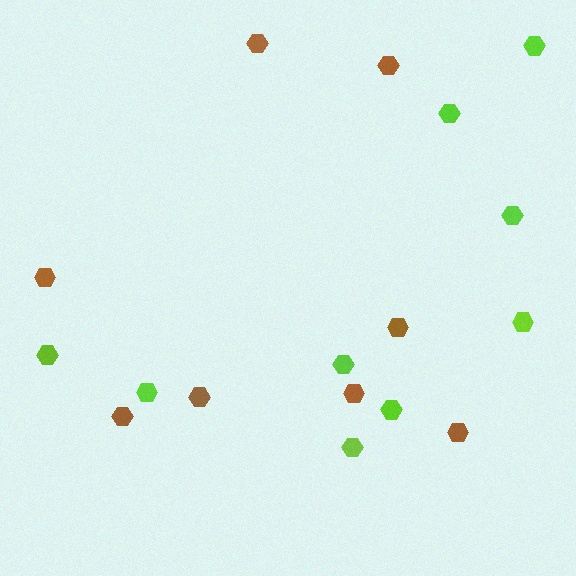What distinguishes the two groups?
There are 2 groups: one group of lime hexagons (9) and one group of brown hexagons (8).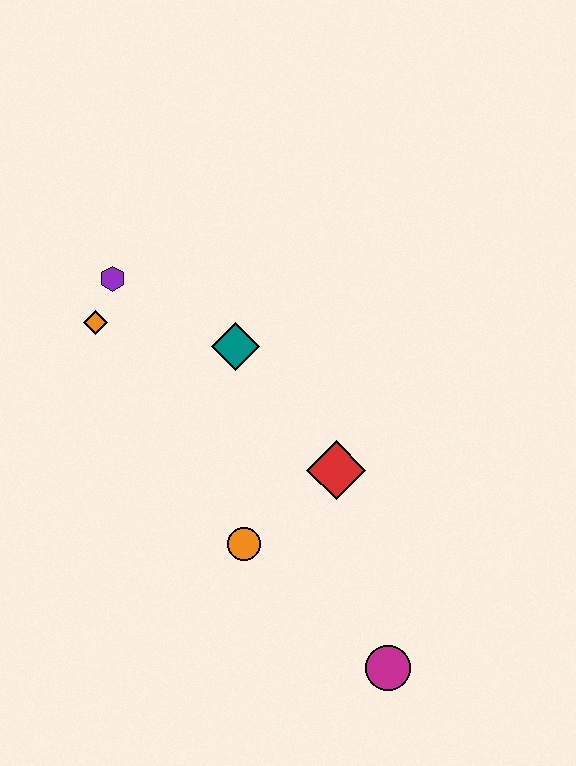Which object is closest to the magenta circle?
The orange circle is closest to the magenta circle.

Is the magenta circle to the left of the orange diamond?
No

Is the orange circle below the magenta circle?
No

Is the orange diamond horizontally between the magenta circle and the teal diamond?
No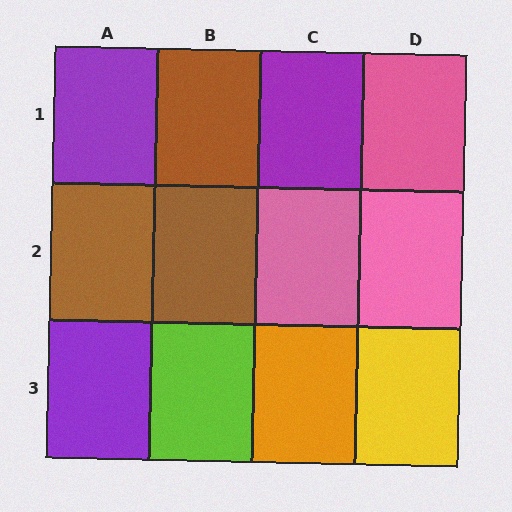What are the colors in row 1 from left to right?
Purple, brown, purple, pink.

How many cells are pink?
3 cells are pink.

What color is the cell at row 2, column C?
Pink.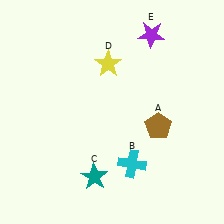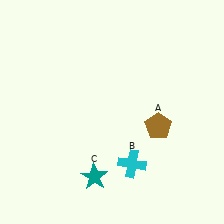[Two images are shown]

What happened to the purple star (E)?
The purple star (E) was removed in Image 2. It was in the top-right area of Image 1.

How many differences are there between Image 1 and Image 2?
There are 2 differences between the two images.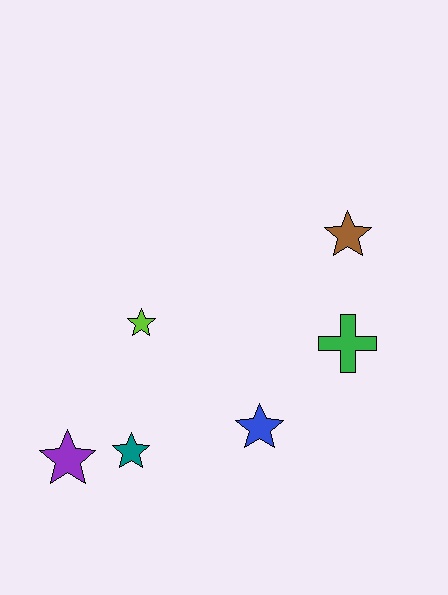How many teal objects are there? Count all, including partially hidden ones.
There is 1 teal object.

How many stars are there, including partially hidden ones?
There are 5 stars.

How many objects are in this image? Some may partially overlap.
There are 6 objects.